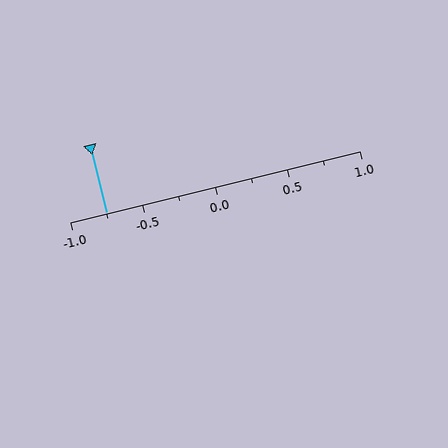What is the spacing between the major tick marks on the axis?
The major ticks are spaced 0.5 apart.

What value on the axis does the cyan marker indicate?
The marker indicates approximately -0.75.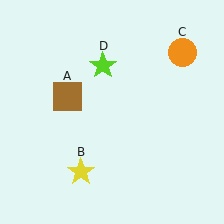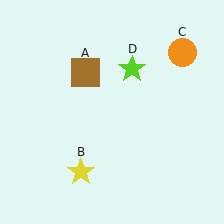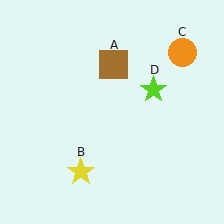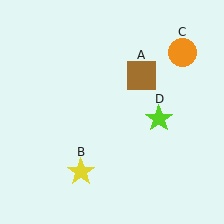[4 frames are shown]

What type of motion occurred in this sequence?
The brown square (object A), lime star (object D) rotated clockwise around the center of the scene.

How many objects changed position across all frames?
2 objects changed position: brown square (object A), lime star (object D).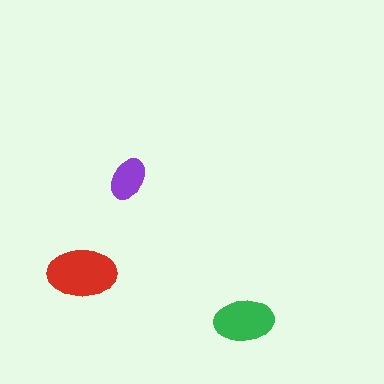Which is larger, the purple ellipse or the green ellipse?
The green one.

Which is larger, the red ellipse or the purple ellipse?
The red one.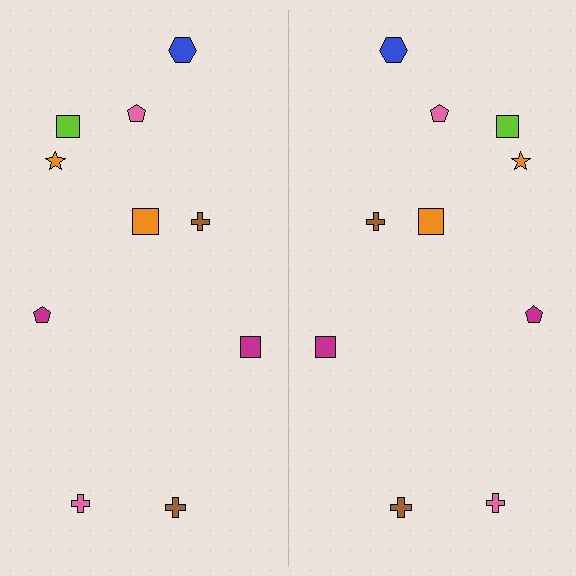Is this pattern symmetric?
Yes, this pattern has bilateral (reflection) symmetry.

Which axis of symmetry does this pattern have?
The pattern has a vertical axis of symmetry running through the center of the image.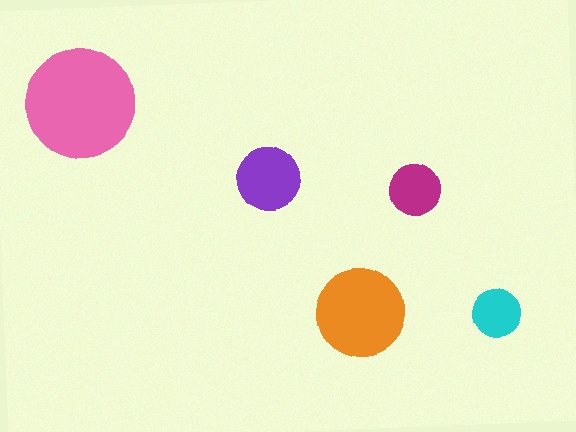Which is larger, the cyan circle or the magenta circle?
The magenta one.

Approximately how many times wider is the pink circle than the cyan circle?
About 2.5 times wider.